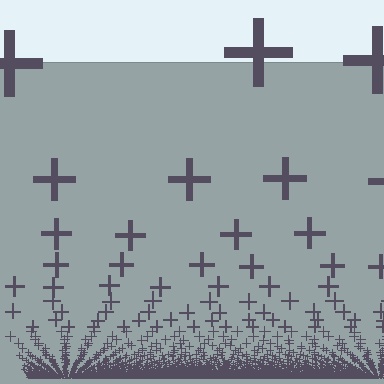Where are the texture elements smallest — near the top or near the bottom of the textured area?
Near the bottom.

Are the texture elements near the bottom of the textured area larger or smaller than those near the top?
Smaller. The gradient is inverted — elements near the bottom are smaller and denser.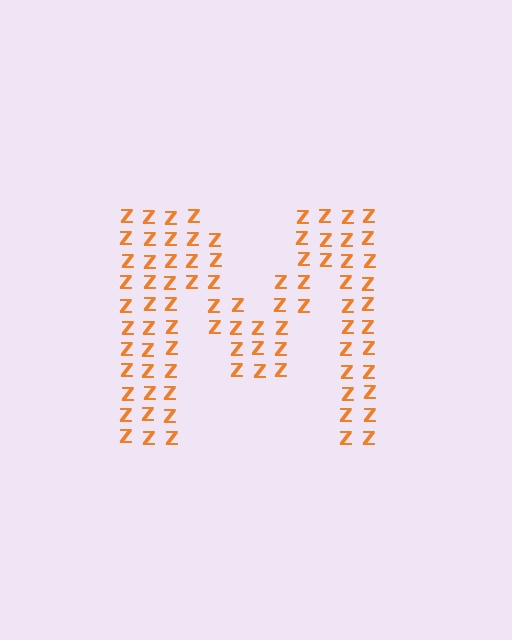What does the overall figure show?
The overall figure shows the letter M.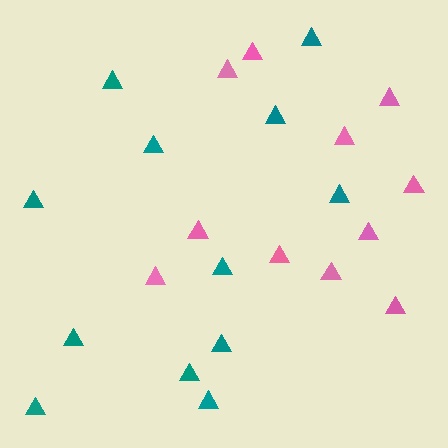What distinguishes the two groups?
There are 2 groups: one group of teal triangles (12) and one group of pink triangles (11).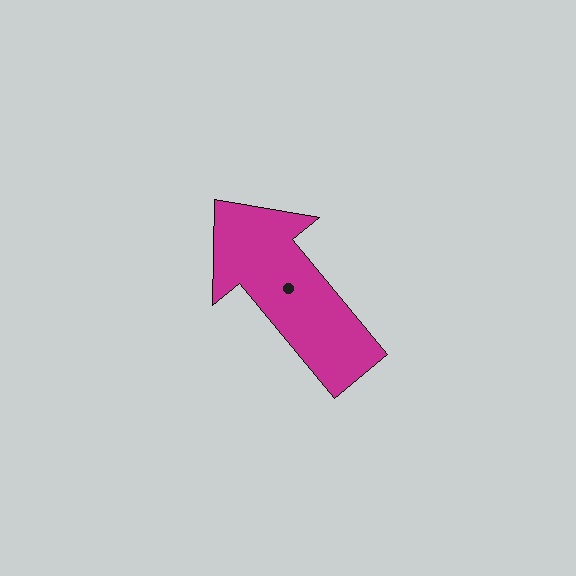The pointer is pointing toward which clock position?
Roughly 11 o'clock.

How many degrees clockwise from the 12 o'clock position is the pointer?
Approximately 320 degrees.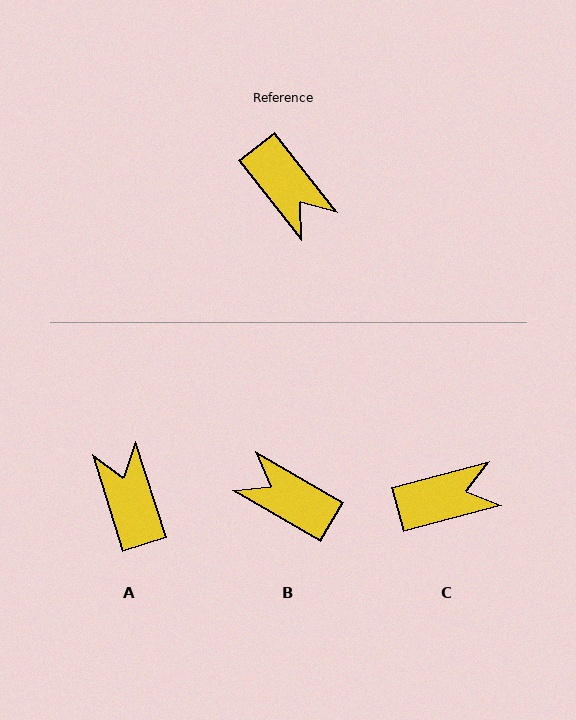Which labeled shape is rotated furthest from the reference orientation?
A, about 160 degrees away.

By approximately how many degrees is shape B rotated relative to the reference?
Approximately 158 degrees clockwise.